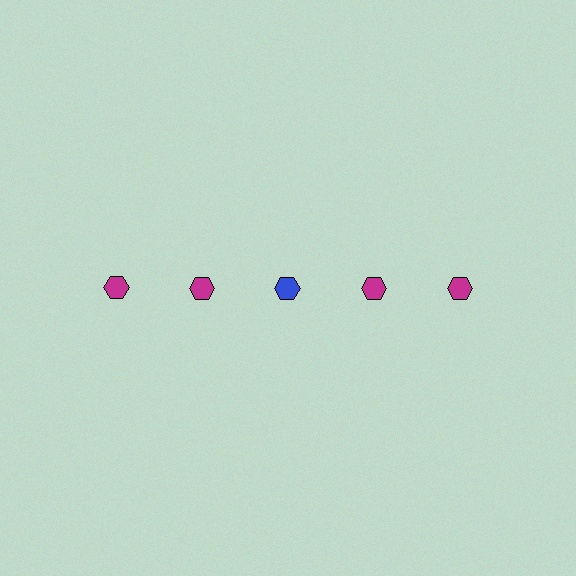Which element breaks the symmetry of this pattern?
The blue hexagon in the top row, center column breaks the symmetry. All other shapes are magenta hexagons.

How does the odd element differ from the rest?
It has a different color: blue instead of magenta.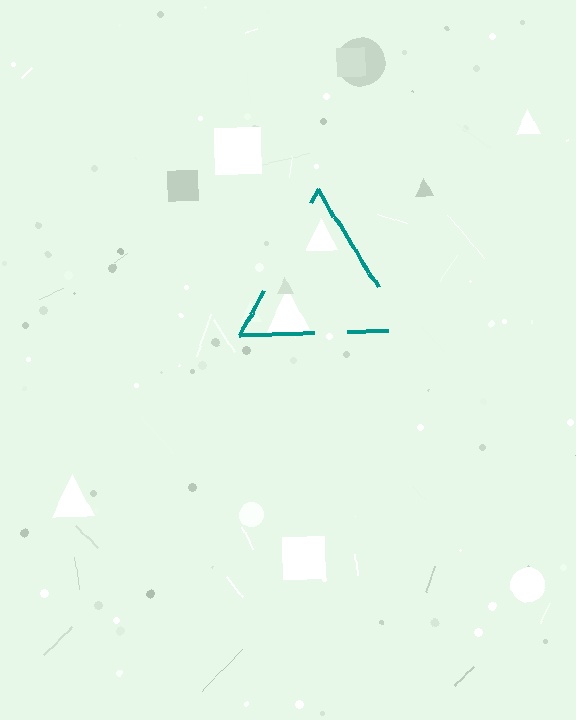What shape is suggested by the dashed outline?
The dashed outline suggests a triangle.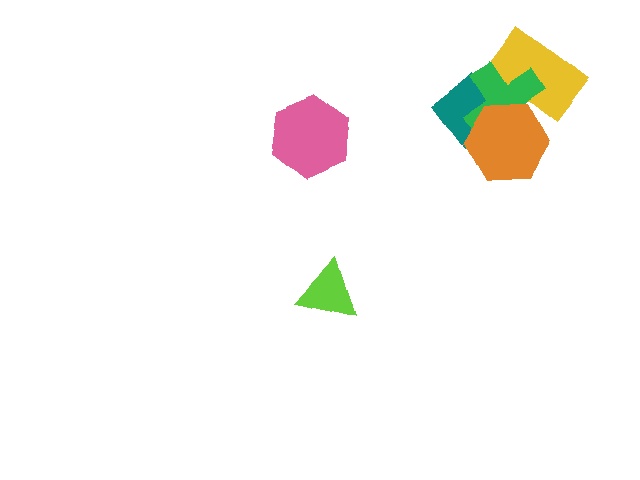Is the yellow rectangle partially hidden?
Yes, it is partially covered by another shape.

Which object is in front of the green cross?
The orange hexagon is in front of the green cross.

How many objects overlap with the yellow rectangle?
2 objects overlap with the yellow rectangle.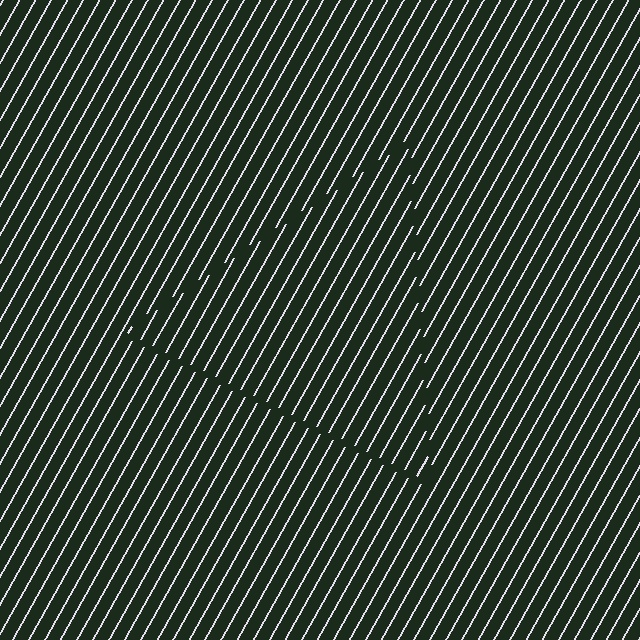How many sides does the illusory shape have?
3 sides — the line-ends trace a triangle.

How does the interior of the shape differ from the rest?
The interior of the shape contains the same grating, shifted by half a period — the contour is defined by the phase discontinuity where line-ends from the inner and outer gratings abut.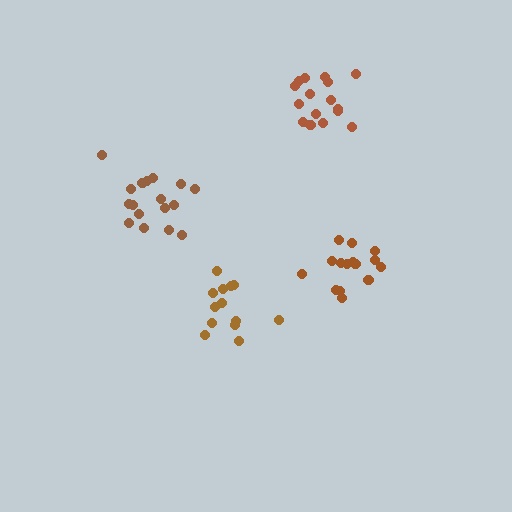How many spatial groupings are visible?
There are 4 spatial groupings.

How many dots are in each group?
Group 1: 17 dots, Group 2: 16 dots, Group 3: 15 dots, Group 4: 13 dots (61 total).